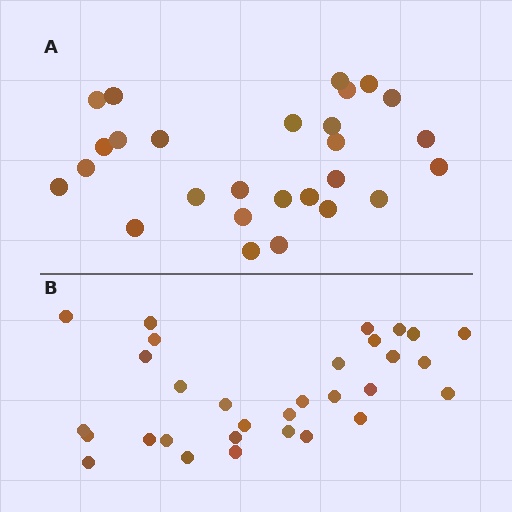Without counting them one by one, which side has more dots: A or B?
Region B (the bottom region) has more dots.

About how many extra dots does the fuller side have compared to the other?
Region B has about 4 more dots than region A.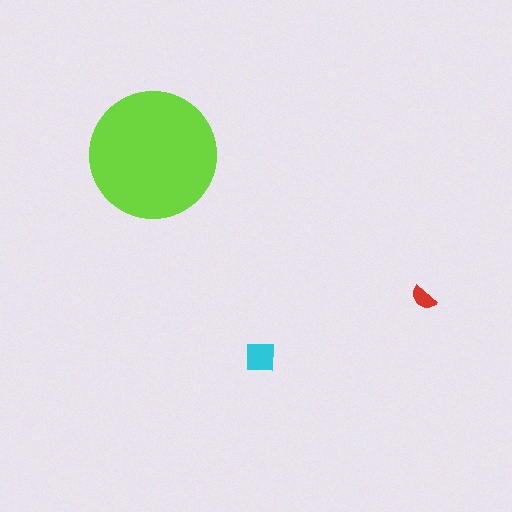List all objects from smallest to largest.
The red semicircle, the cyan square, the lime circle.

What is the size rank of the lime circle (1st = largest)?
1st.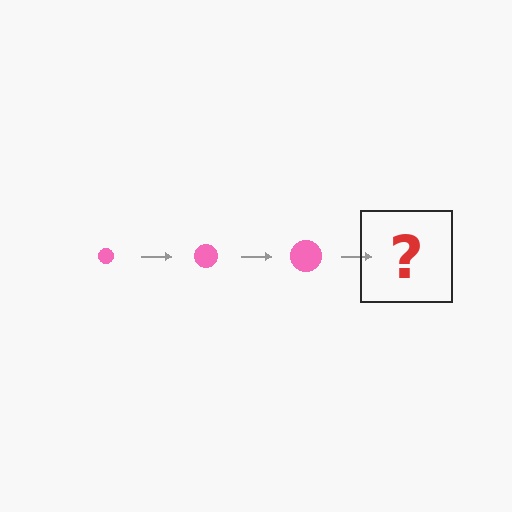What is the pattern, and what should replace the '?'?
The pattern is that the circle gets progressively larger each step. The '?' should be a pink circle, larger than the previous one.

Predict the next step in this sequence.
The next step is a pink circle, larger than the previous one.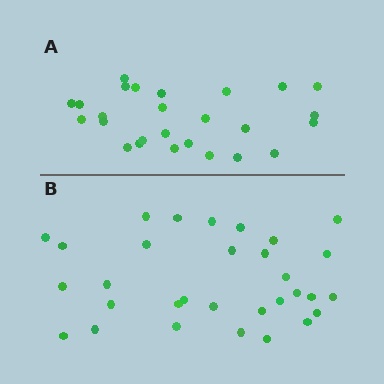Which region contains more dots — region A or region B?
Region B (the bottom region) has more dots.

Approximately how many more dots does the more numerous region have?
Region B has about 5 more dots than region A.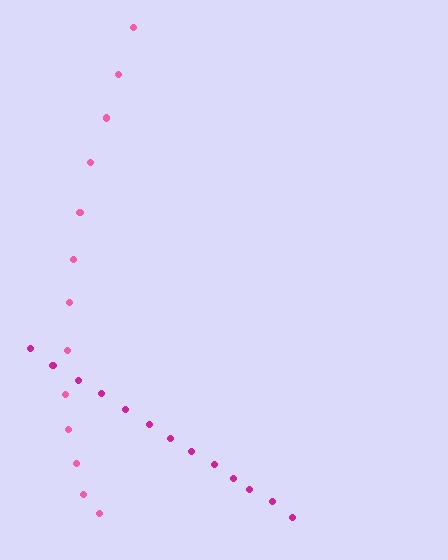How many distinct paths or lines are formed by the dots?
There are 2 distinct paths.